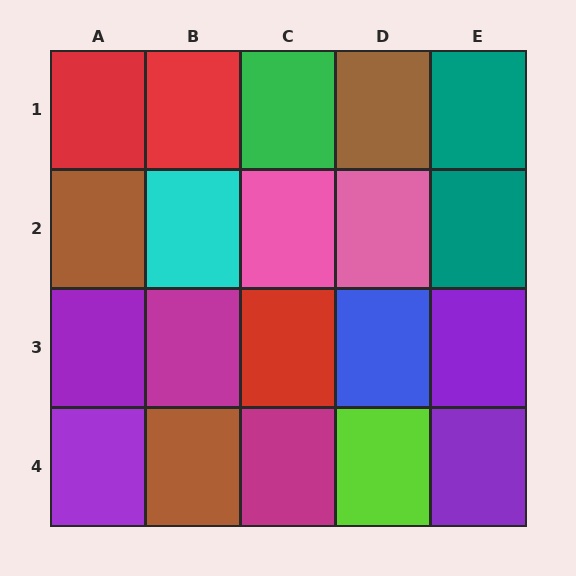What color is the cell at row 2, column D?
Pink.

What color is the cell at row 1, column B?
Red.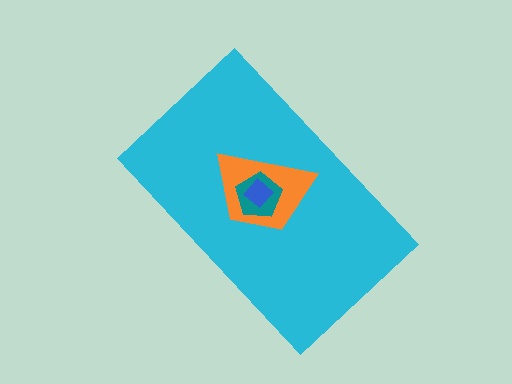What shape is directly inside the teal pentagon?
The blue diamond.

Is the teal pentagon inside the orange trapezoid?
Yes.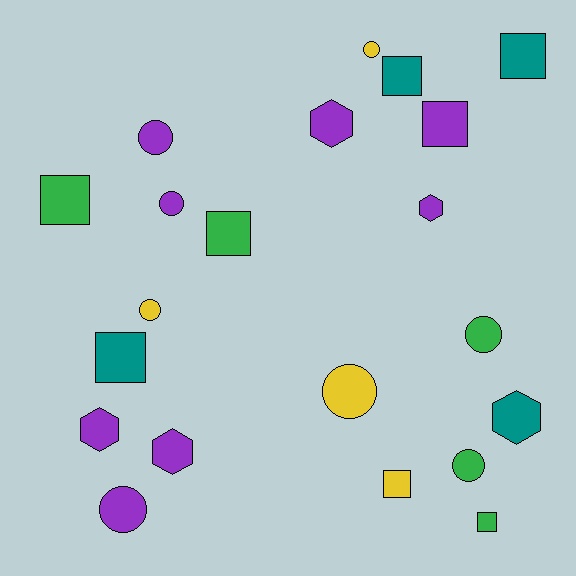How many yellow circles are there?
There are 3 yellow circles.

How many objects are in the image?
There are 21 objects.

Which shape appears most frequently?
Circle, with 8 objects.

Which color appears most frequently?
Purple, with 8 objects.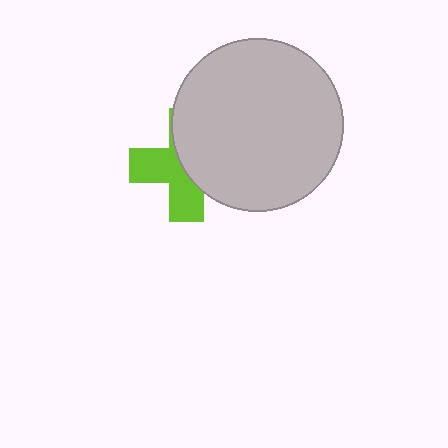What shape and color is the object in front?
The object in front is a light gray circle.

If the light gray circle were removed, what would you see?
You would see the complete lime cross.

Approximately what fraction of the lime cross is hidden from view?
Roughly 52% of the lime cross is hidden behind the light gray circle.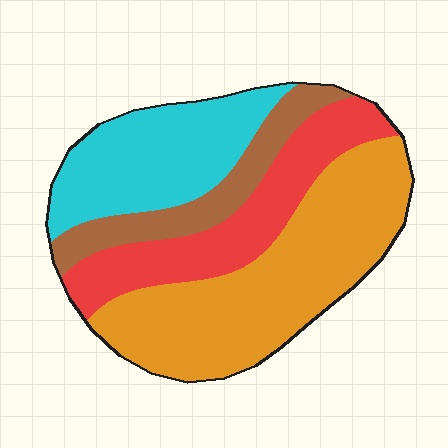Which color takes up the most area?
Orange, at roughly 40%.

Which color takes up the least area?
Brown, at roughly 15%.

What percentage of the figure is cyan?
Cyan takes up about one quarter (1/4) of the figure.